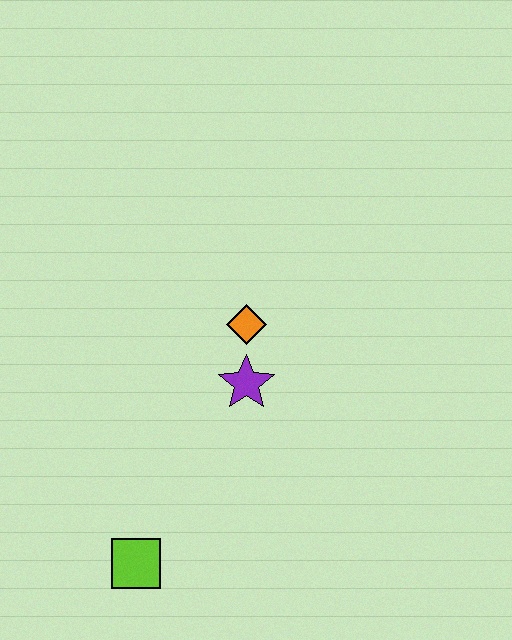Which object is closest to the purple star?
The orange diamond is closest to the purple star.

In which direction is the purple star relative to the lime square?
The purple star is above the lime square.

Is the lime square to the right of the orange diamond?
No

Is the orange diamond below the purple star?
No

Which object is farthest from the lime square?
The orange diamond is farthest from the lime square.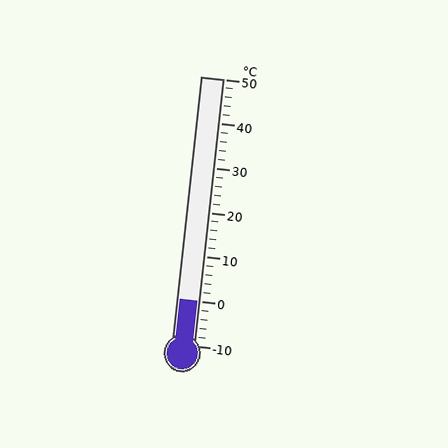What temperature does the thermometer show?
The thermometer shows approximately 0°C.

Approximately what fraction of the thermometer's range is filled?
The thermometer is filled to approximately 15% of its range.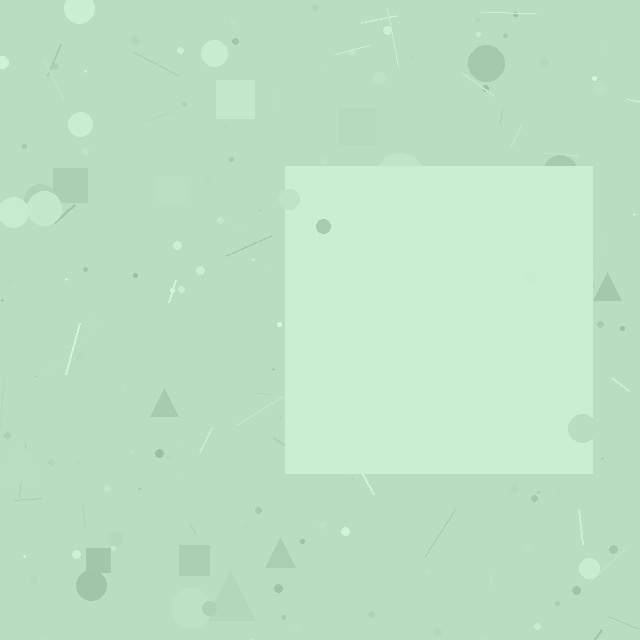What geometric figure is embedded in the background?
A square is embedded in the background.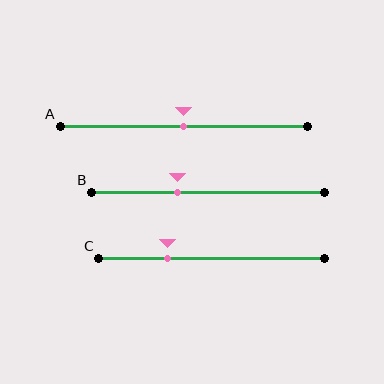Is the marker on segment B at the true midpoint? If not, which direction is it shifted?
No, the marker on segment B is shifted to the left by about 13% of the segment length.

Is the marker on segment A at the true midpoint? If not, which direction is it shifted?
Yes, the marker on segment A is at the true midpoint.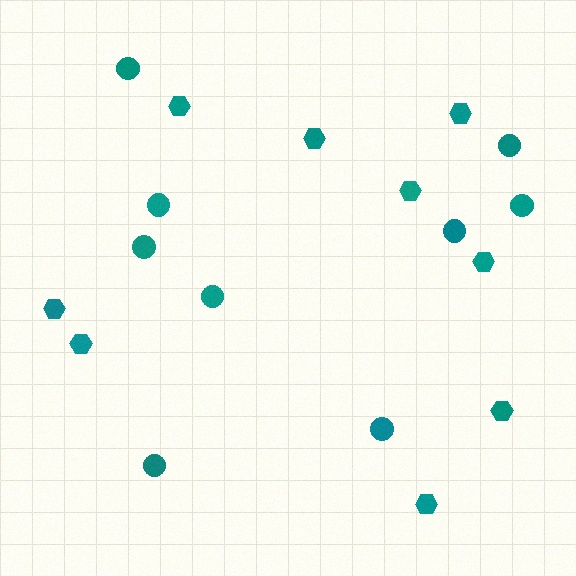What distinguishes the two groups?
There are 2 groups: one group of circles (9) and one group of hexagons (9).